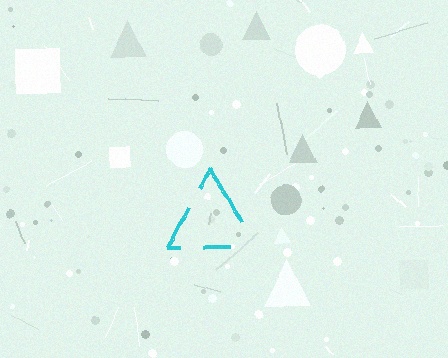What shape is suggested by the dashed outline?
The dashed outline suggests a triangle.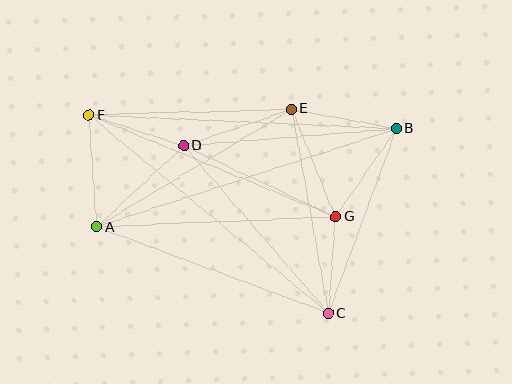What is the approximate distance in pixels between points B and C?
The distance between B and C is approximately 197 pixels.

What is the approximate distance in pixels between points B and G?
The distance between B and G is approximately 107 pixels.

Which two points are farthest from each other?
Points A and B are farthest from each other.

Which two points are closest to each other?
Points C and G are closest to each other.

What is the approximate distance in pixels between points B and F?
The distance between B and F is approximately 307 pixels.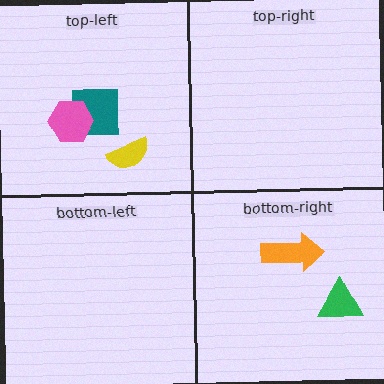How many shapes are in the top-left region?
3.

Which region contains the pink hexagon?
The top-left region.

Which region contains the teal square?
The top-left region.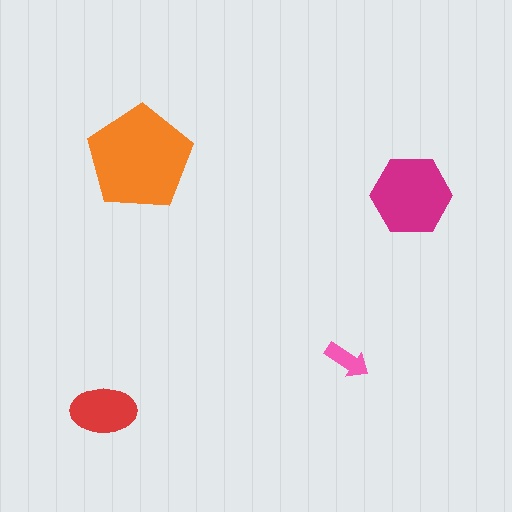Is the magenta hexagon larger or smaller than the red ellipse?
Larger.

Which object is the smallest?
The pink arrow.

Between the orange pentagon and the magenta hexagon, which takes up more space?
The orange pentagon.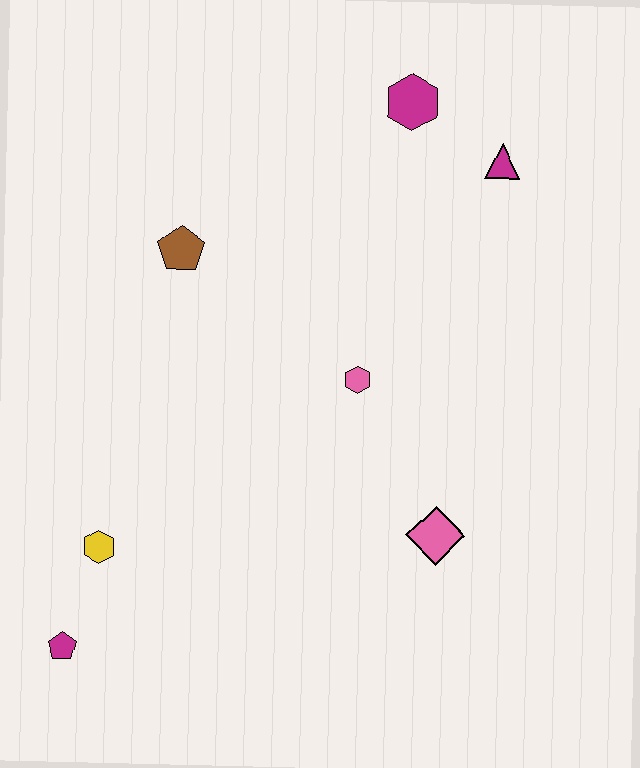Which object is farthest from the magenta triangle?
The magenta pentagon is farthest from the magenta triangle.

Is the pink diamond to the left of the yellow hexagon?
No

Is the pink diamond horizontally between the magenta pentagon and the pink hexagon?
No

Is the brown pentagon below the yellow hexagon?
No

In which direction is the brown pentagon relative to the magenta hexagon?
The brown pentagon is to the left of the magenta hexagon.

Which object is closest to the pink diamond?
The pink hexagon is closest to the pink diamond.